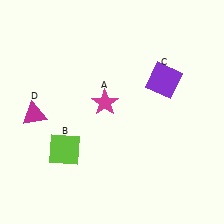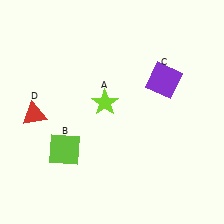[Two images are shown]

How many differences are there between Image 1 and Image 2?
There are 2 differences between the two images.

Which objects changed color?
A changed from magenta to lime. D changed from magenta to red.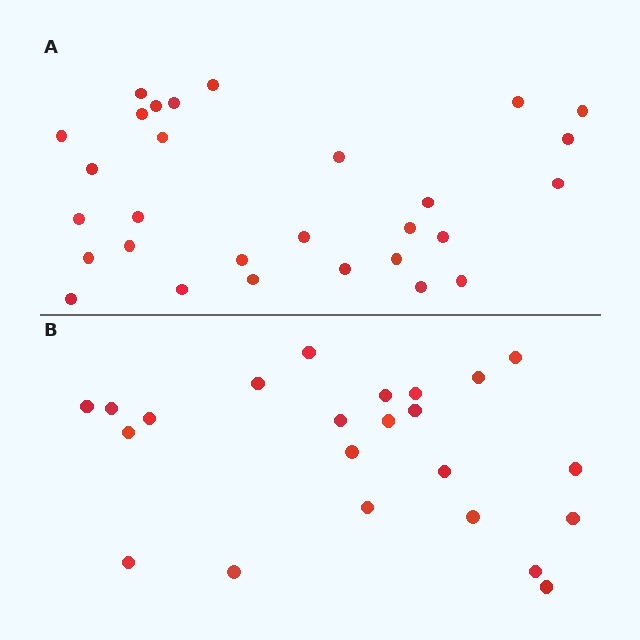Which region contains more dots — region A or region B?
Region A (the top region) has more dots.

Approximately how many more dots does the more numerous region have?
Region A has about 6 more dots than region B.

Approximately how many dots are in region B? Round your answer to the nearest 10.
About 20 dots. (The exact count is 23, which rounds to 20.)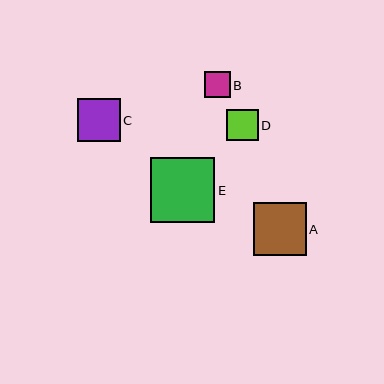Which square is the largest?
Square E is the largest with a size of approximately 64 pixels.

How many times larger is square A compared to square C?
Square A is approximately 1.2 times the size of square C.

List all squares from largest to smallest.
From largest to smallest: E, A, C, D, B.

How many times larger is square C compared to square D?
Square C is approximately 1.3 times the size of square D.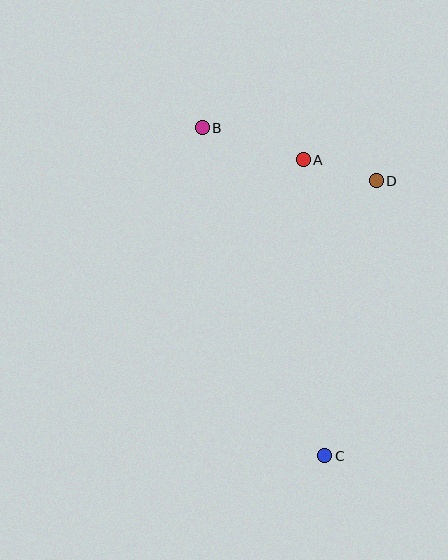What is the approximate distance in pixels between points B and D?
The distance between B and D is approximately 182 pixels.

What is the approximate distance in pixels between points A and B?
The distance between A and B is approximately 106 pixels.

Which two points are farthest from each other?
Points B and C are farthest from each other.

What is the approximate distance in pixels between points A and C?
The distance between A and C is approximately 297 pixels.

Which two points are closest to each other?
Points A and D are closest to each other.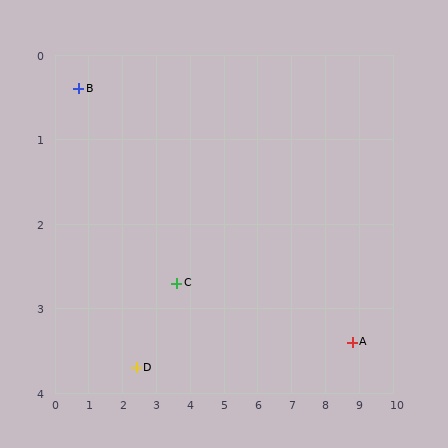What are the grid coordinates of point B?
Point B is at approximately (0.7, 0.4).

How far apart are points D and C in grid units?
Points D and C are about 1.6 grid units apart.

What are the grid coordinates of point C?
Point C is at approximately (3.6, 2.7).